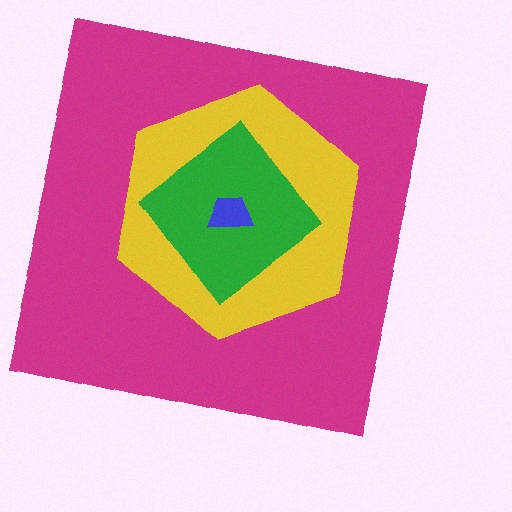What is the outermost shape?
The magenta square.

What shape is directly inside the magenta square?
The yellow hexagon.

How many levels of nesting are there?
4.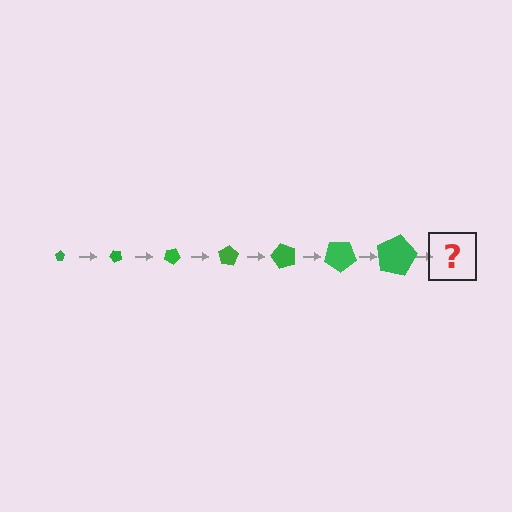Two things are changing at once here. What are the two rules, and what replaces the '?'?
The two rules are that the pentagon grows larger each step and it rotates 50 degrees each step. The '?' should be a pentagon, larger than the previous one and rotated 350 degrees from the start.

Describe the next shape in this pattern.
It should be a pentagon, larger than the previous one and rotated 350 degrees from the start.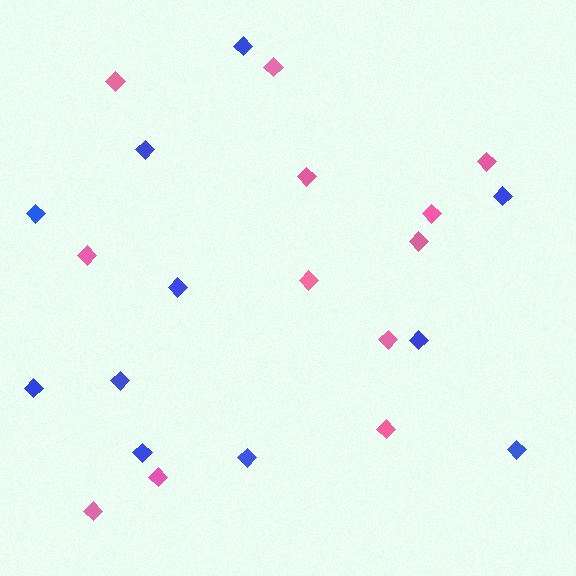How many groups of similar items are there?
There are 2 groups: one group of pink diamonds (12) and one group of blue diamonds (11).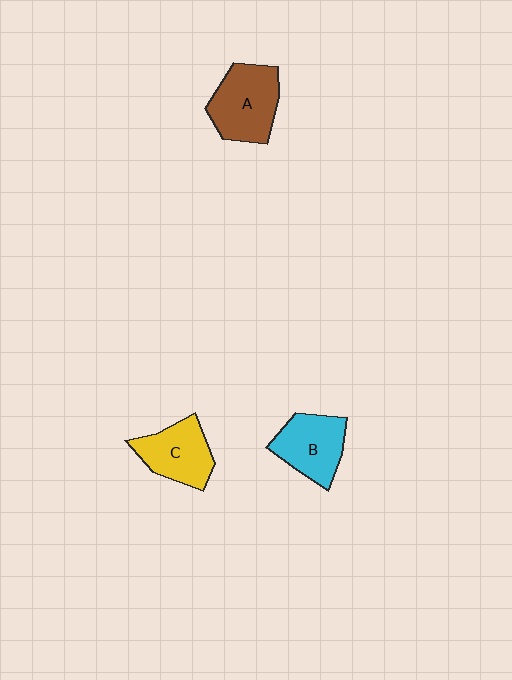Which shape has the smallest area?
Shape C (yellow).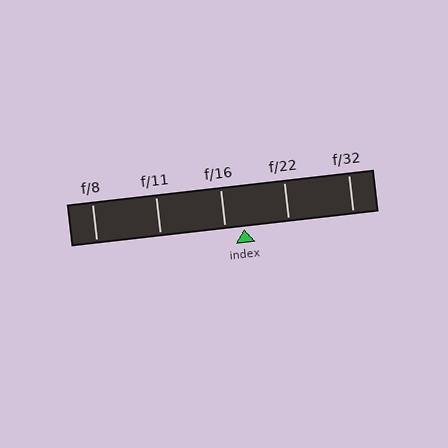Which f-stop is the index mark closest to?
The index mark is closest to f/16.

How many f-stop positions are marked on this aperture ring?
There are 5 f-stop positions marked.